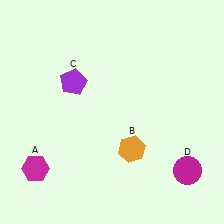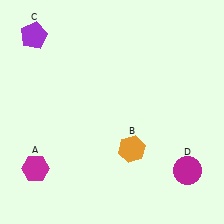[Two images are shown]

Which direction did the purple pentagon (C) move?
The purple pentagon (C) moved up.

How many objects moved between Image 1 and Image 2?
1 object moved between the two images.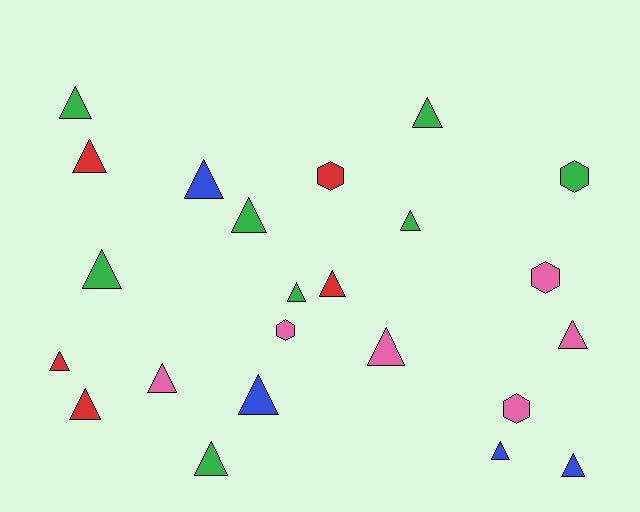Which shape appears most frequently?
Triangle, with 18 objects.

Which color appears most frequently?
Green, with 8 objects.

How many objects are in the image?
There are 23 objects.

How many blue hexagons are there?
There are no blue hexagons.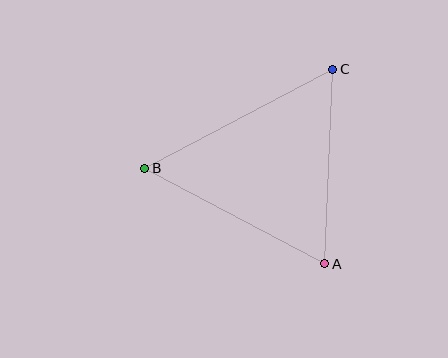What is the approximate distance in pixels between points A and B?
The distance between A and B is approximately 204 pixels.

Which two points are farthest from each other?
Points B and C are farthest from each other.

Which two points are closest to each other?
Points A and C are closest to each other.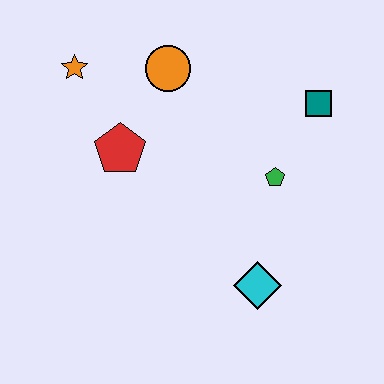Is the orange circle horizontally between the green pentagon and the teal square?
No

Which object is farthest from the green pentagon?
The orange star is farthest from the green pentagon.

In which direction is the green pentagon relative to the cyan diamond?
The green pentagon is above the cyan diamond.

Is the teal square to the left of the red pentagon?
No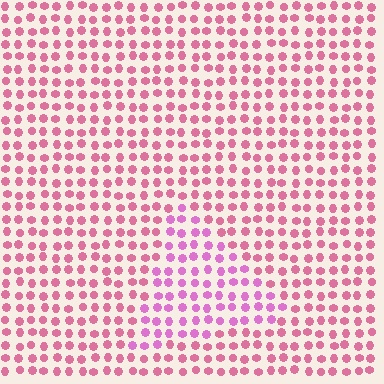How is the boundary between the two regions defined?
The boundary is defined purely by a slight shift in hue (about 28 degrees). Spacing, size, and orientation are identical on both sides.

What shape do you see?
I see a triangle.